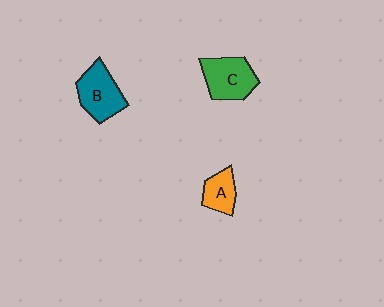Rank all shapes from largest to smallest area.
From largest to smallest: C (green), B (teal), A (orange).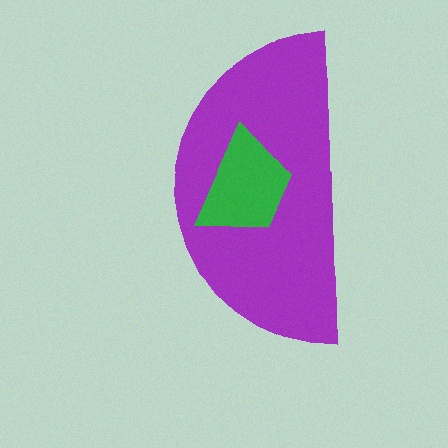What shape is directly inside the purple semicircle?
The green trapezoid.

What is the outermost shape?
The purple semicircle.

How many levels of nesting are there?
2.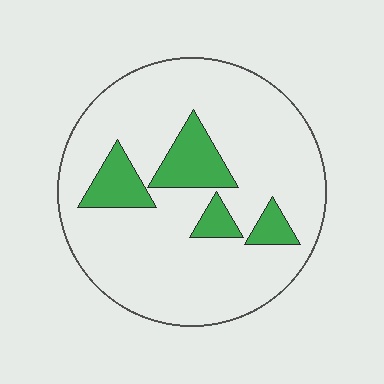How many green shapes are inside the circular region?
4.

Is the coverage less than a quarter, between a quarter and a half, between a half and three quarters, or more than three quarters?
Less than a quarter.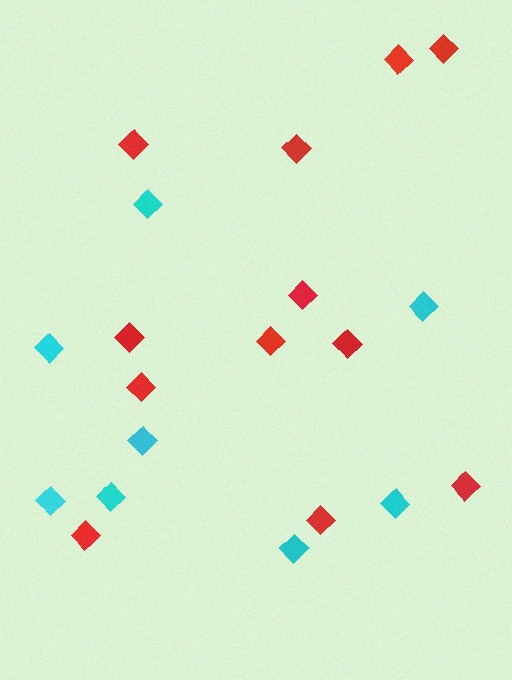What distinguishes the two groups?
There are 2 groups: one group of red diamonds (12) and one group of cyan diamonds (8).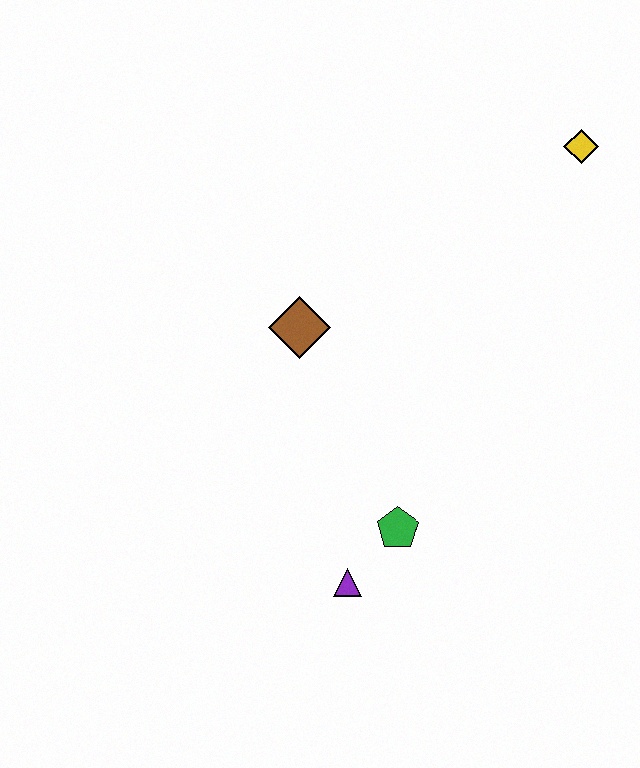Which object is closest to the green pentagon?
The purple triangle is closest to the green pentagon.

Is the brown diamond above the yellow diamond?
No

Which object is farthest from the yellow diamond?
The purple triangle is farthest from the yellow diamond.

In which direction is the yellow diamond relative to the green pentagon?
The yellow diamond is above the green pentagon.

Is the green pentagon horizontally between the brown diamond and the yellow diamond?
Yes